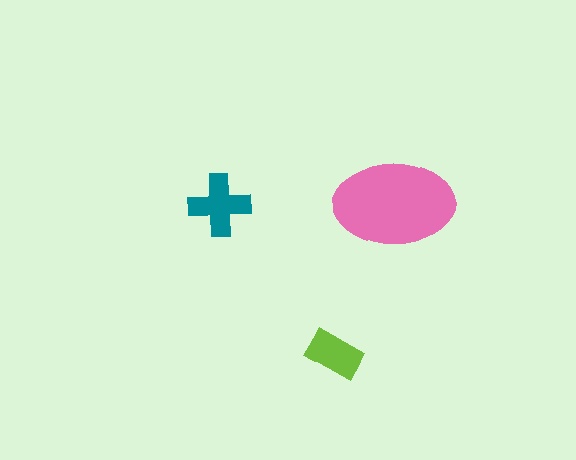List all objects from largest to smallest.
The pink ellipse, the teal cross, the lime rectangle.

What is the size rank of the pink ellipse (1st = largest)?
1st.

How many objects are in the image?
There are 3 objects in the image.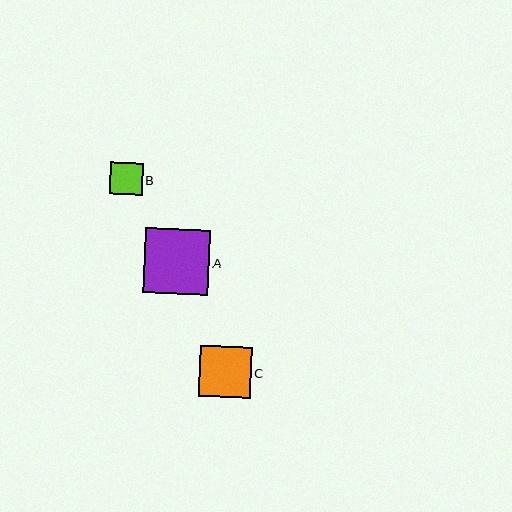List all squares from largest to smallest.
From largest to smallest: A, C, B.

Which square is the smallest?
Square B is the smallest with a size of approximately 33 pixels.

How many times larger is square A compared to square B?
Square A is approximately 2.0 times the size of square B.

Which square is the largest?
Square A is the largest with a size of approximately 65 pixels.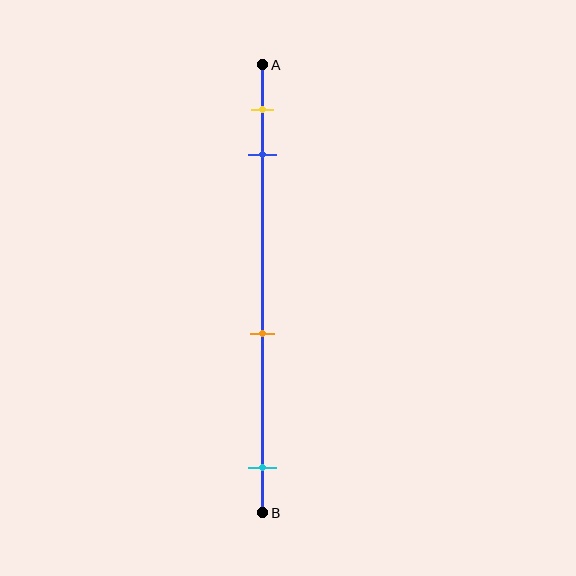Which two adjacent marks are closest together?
The yellow and blue marks are the closest adjacent pair.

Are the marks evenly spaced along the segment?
No, the marks are not evenly spaced.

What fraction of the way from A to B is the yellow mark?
The yellow mark is approximately 10% (0.1) of the way from A to B.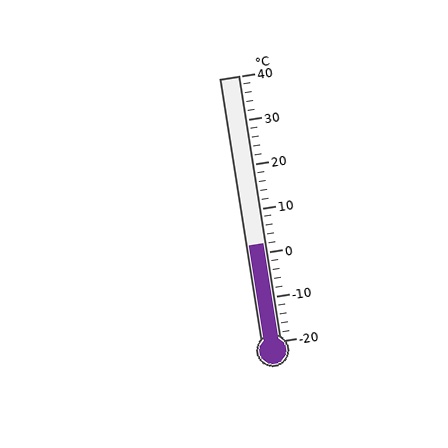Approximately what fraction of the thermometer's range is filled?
The thermometer is filled to approximately 35% of its range.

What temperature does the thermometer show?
The thermometer shows approximately 2°C.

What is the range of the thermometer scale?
The thermometer scale ranges from -20°C to 40°C.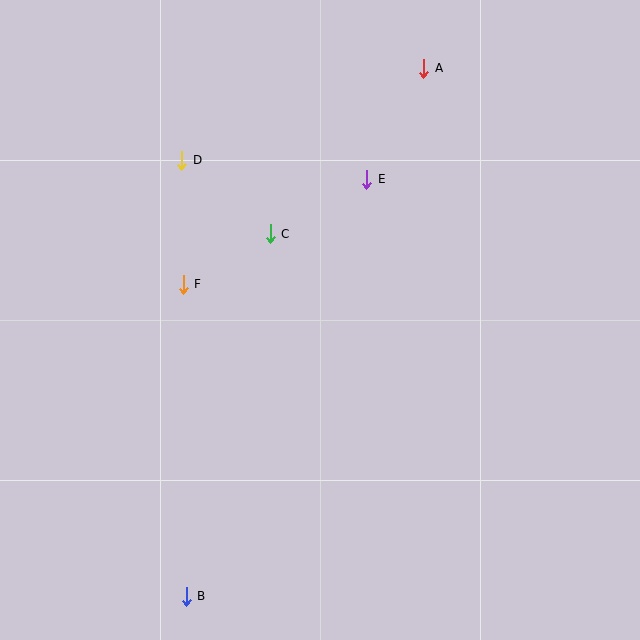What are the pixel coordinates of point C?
Point C is at (270, 234).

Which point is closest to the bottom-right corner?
Point B is closest to the bottom-right corner.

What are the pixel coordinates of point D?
Point D is at (182, 160).